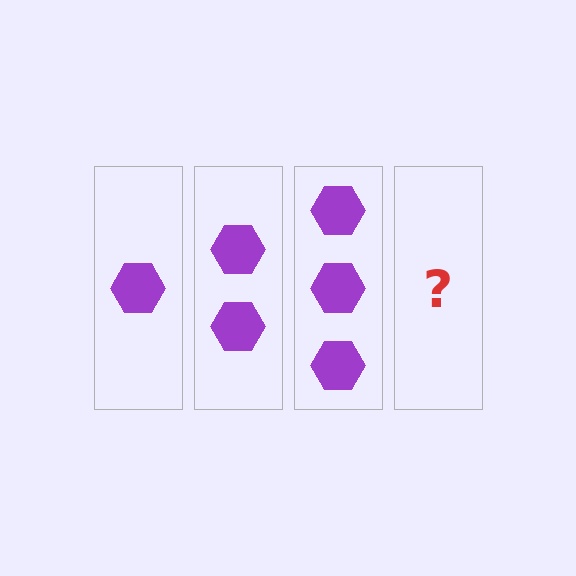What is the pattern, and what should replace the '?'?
The pattern is that each step adds one more hexagon. The '?' should be 4 hexagons.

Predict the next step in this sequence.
The next step is 4 hexagons.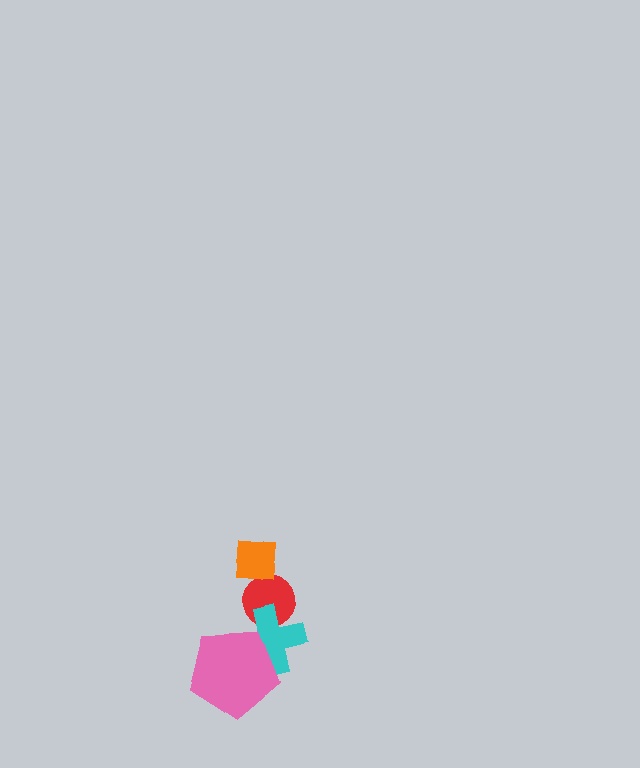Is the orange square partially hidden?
No, no other shape covers it.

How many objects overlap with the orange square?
1 object overlaps with the orange square.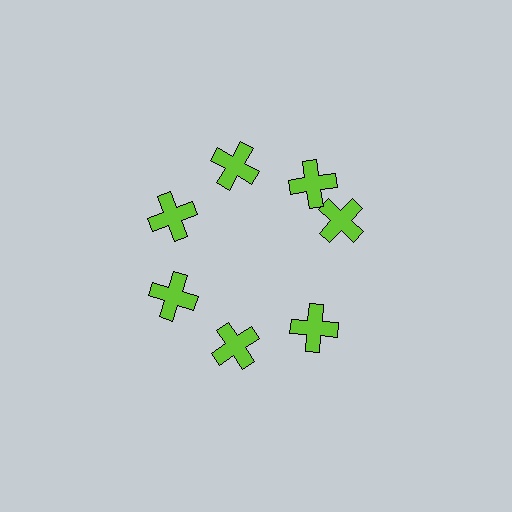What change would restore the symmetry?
The symmetry would be restored by rotating it back into even spacing with its neighbors so that all 7 crosses sit at equal angles and equal distance from the center.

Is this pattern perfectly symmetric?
No. The 7 lime crosses are arranged in a ring, but one element near the 3 o'clock position is rotated out of alignment along the ring, breaking the 7-fold rotational symmetry.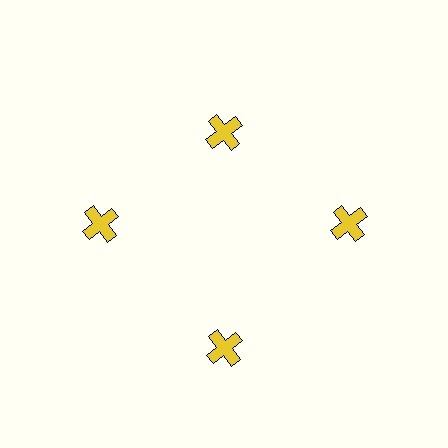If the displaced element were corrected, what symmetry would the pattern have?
It would have 4-fold rotational symmetry — the pattern would map onto itself every 90 degrees.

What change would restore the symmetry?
The symmetry would be restored by moving it outward, back onto the ring so that all 4 crosses sit at equal angles and equal distance from the center.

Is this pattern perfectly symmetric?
No. The 4 yellow crosses are arranged in a ring, but one element near the 12 o'clock position is pulled inward toward the center, breaking the 4-fold rotational symmetry.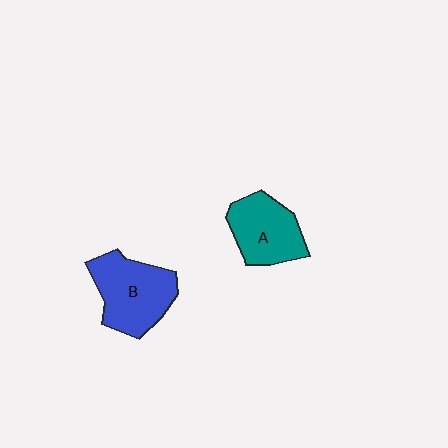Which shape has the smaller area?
Shape A (teal).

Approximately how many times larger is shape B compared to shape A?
Approximately 1.2 times.